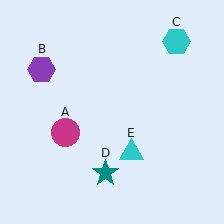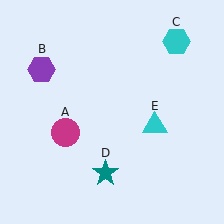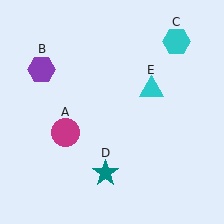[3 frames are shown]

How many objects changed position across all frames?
1 object changed position: cyan triangle (object E).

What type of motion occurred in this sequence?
The cyan triangle (object E) rotated counterclockwise around the center of the scene.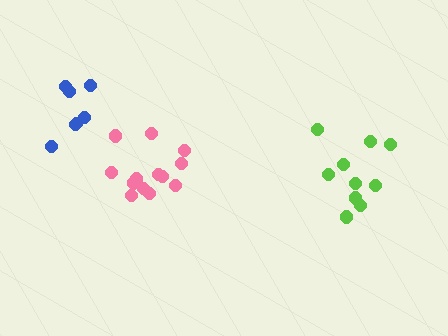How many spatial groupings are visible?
There are 3 spatial groupings.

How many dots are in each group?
Group 1: 13 dots, Group 2: 10 dots, Group 3: 7 dots (30 total).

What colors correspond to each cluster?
The clusters are colored: pink, lime, blue.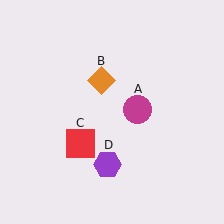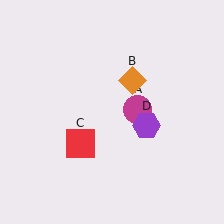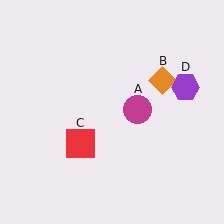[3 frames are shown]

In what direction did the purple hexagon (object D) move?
The purple hexagon (object D) moved up and to the right.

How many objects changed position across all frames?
2 objects changed position: orange diamond (object B), purple hexagon (object D).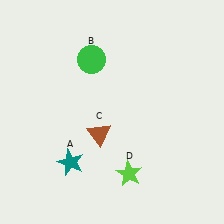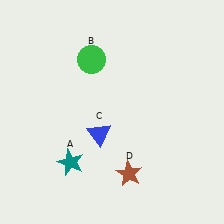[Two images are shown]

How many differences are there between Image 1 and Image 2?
There are 2 differences between the two images.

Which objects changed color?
C changed from brown to blue. D changed from lime to brown.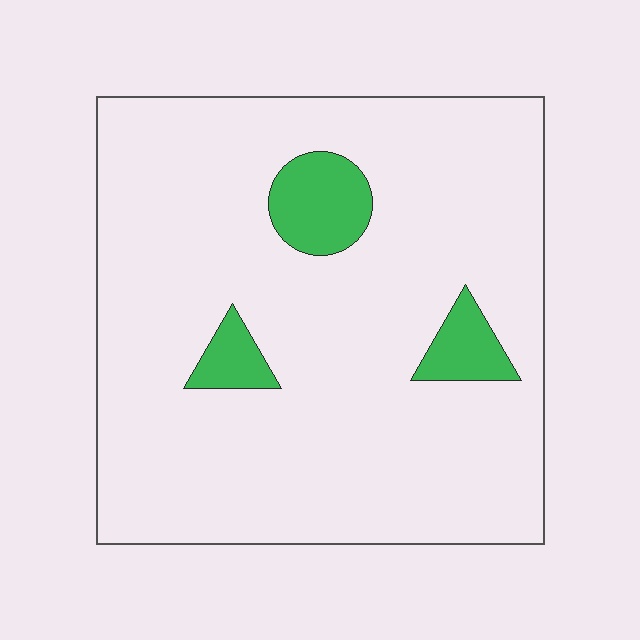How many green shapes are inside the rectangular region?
3.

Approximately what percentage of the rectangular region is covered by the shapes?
Approximately 10%.